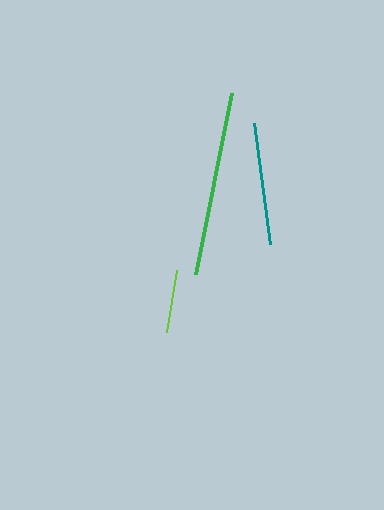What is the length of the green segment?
The green segment is approximately 185 pixels long.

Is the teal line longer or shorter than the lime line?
The teal line is longer than the lime line.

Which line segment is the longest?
The green line is the longest at approximately 185 pixels.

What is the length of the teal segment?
The teal segment is approximately 122 pixels long.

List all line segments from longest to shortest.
From longest to shortest: green, teal, lime.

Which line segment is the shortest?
The lime line is the shortest at approximately 63 pixels.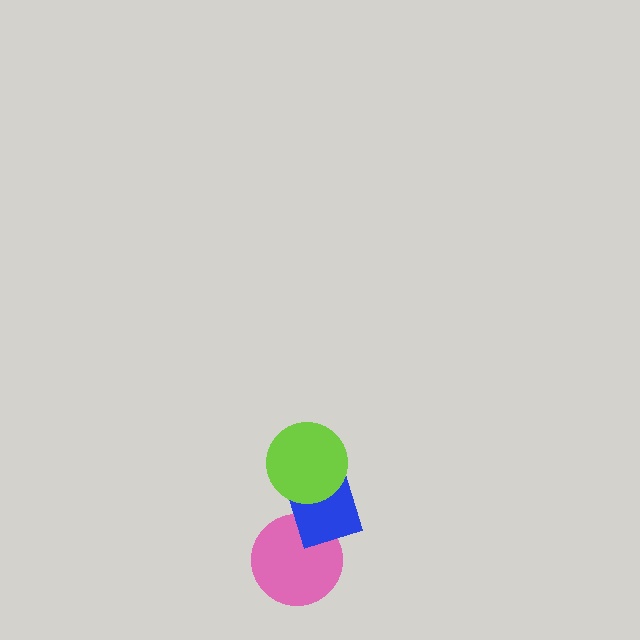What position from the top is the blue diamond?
The blue diamond is 2nd from the top.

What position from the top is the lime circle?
The lime circle is 1st from the top.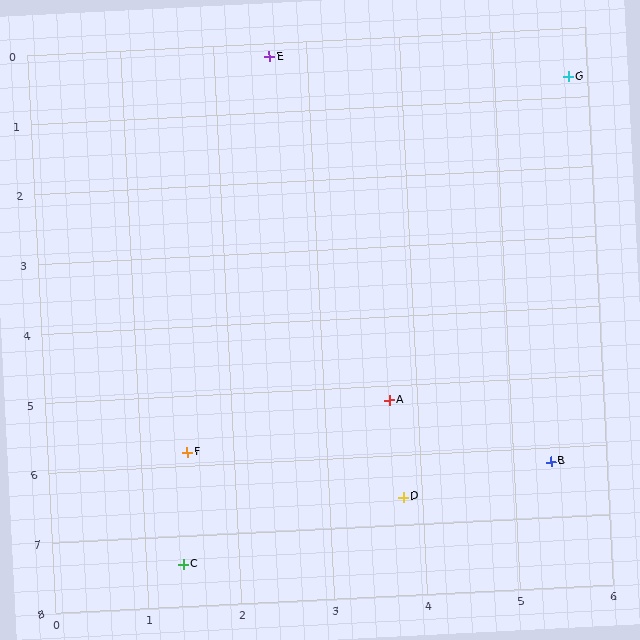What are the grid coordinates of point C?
Point C is at approximately (1.4, 7.4).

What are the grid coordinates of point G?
Point G is at approximately (5.8, 0.7).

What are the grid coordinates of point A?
Point A is at approximately (3.7, 5.2).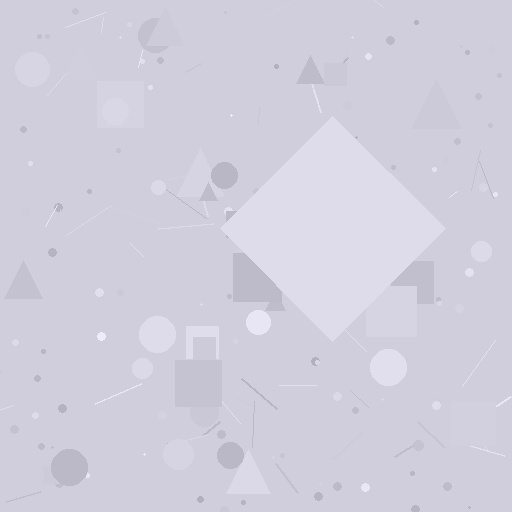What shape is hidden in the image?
A diamond is hidden in the image.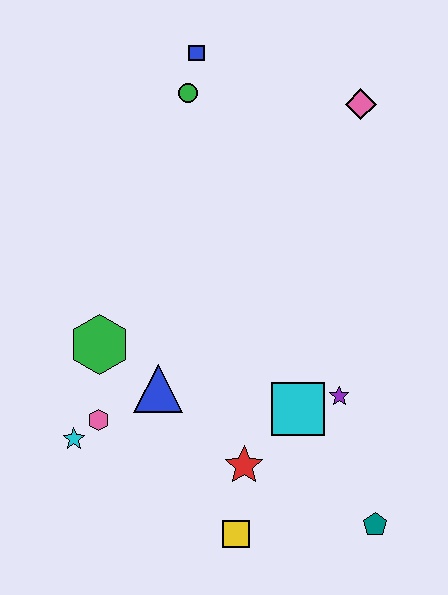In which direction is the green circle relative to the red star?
The green circle is above the red star.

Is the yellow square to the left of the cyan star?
No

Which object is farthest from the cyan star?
The pink diamond is farthest from the cyan star.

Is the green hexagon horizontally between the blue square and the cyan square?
No